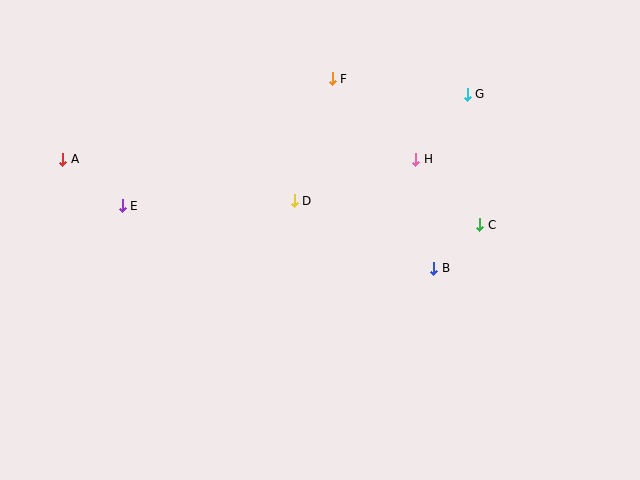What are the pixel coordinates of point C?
Point C is at (480, 225).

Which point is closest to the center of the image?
Point D at (294, 201) is closest to the center.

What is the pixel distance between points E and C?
The distance between E and C is 358 pixels.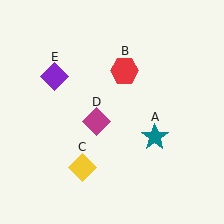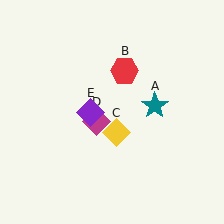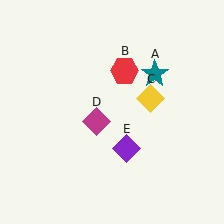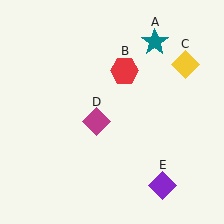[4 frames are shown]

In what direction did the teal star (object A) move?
The teal star (object A) moved up.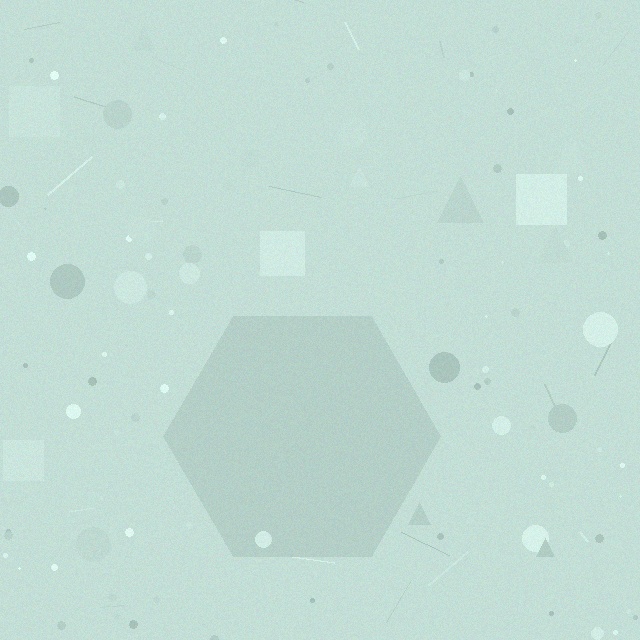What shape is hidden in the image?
A hexagon is hidden in the image.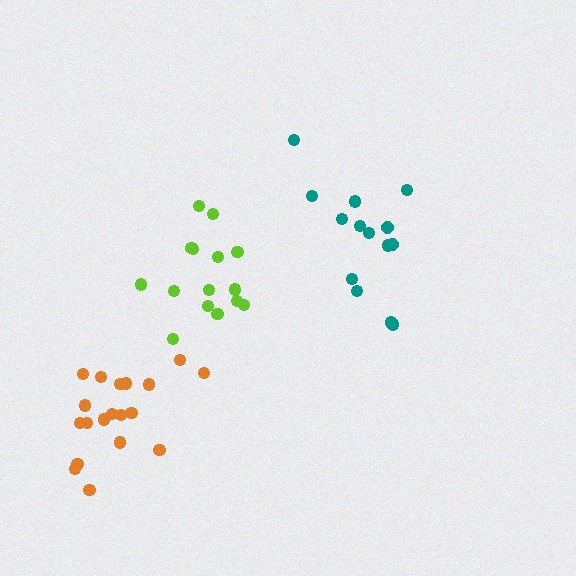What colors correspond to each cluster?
The clusters are colored: orange, lime, teal.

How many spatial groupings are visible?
There are 3 spatial groupings.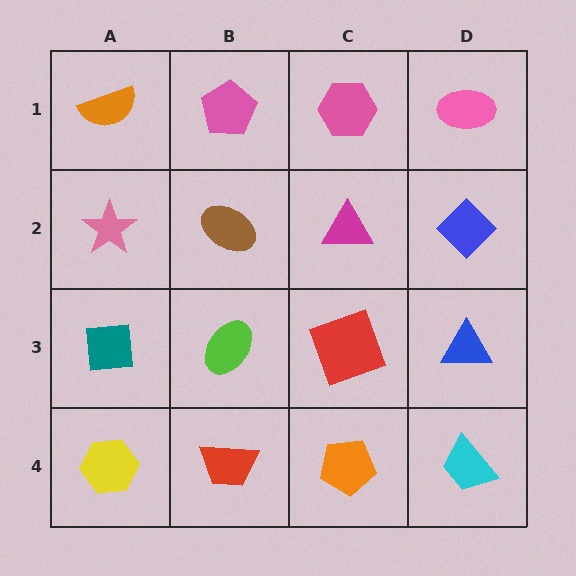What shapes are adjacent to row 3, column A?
A pink star (row 2, column A), a yellow hexagon (row 4, column A), a lime ellipse (row 3, column B).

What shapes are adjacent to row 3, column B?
A brown ellipse (row 2, column B), a red trapezoid (row 4, column B), a teal square (row 3, column A), a red square (row 3, column C).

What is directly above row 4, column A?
A teal square.